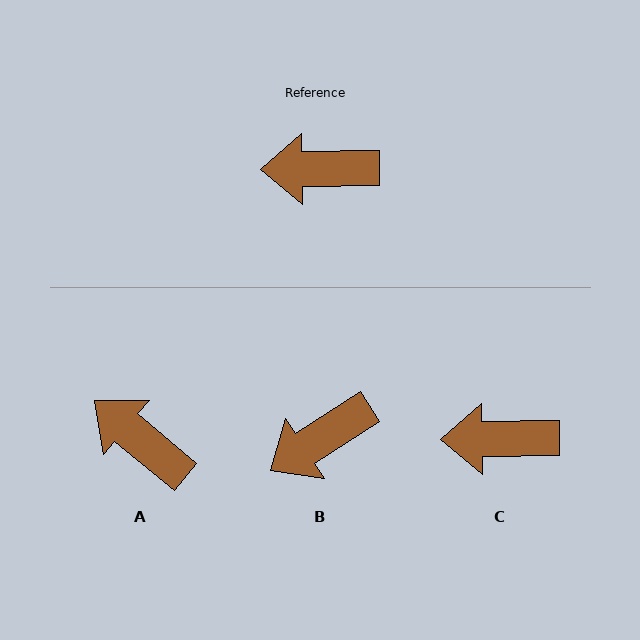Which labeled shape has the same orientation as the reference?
C.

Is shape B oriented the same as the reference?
No, it is off by about 32 degrees.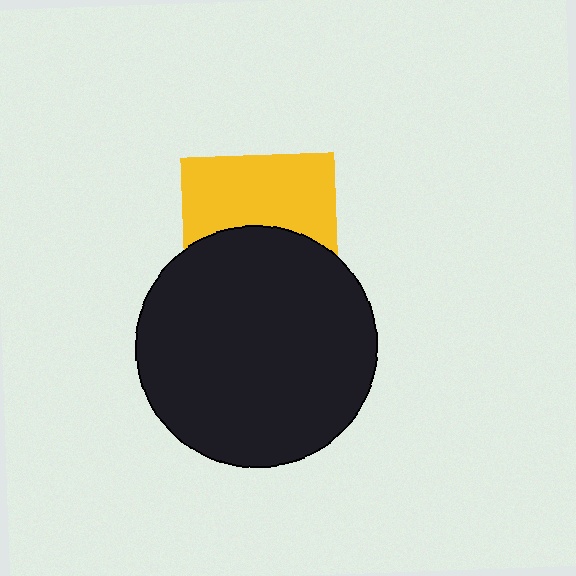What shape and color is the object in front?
The object in front is a black circle.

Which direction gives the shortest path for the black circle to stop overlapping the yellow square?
Moving down gives the shortest separation.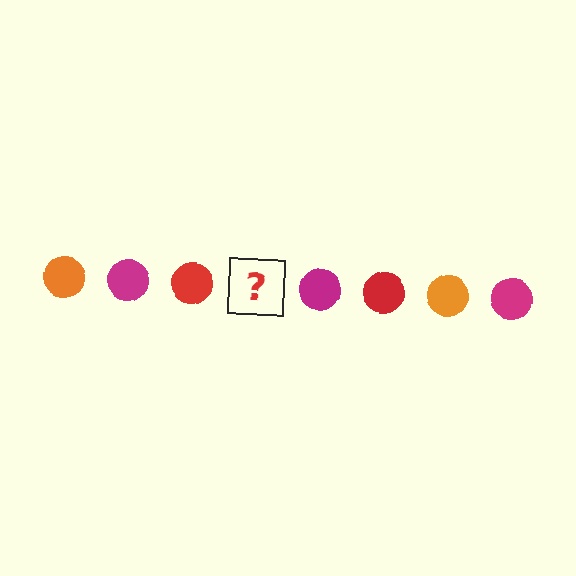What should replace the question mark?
The question mark should be replaced with an orange circle.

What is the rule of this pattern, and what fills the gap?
The rule is that the pattern cycles through orange, magenta, red circles. The gap should be filled with an orange circle.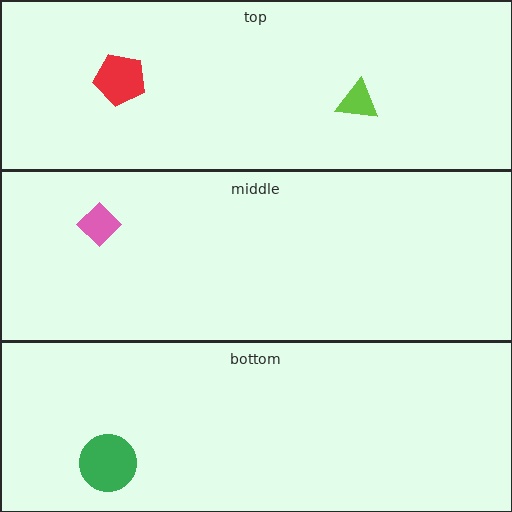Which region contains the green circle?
The bottom region.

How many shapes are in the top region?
2.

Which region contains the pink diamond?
The middle region.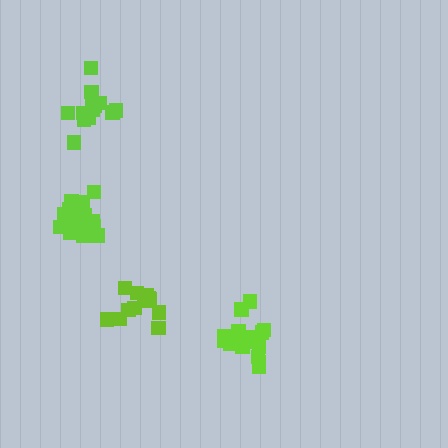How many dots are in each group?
Group 1: 17 dots, Group 2: 14 dots, Group 3: 20 dots, Group 4: 14 dots (65 total).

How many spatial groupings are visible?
There are 4 spatial groupings.